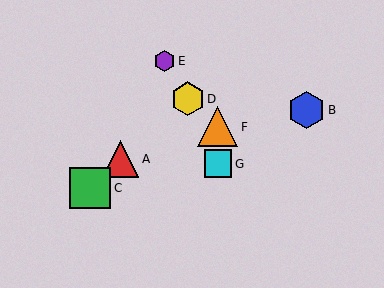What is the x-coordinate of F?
Object F is at x≈218.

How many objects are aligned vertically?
2 objects (F, G) are aligned vertically.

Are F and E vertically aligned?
No, F is at x≈218 and E is at x≈164.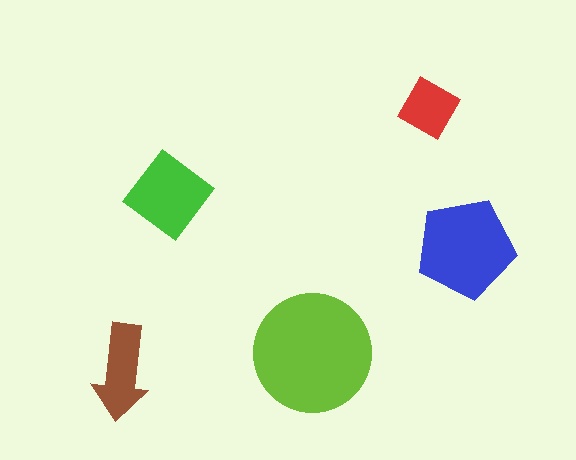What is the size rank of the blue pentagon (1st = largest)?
2nd.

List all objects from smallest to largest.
The red diamond, the brown arrow, the green diamond, the blue pentagon, the lime circle.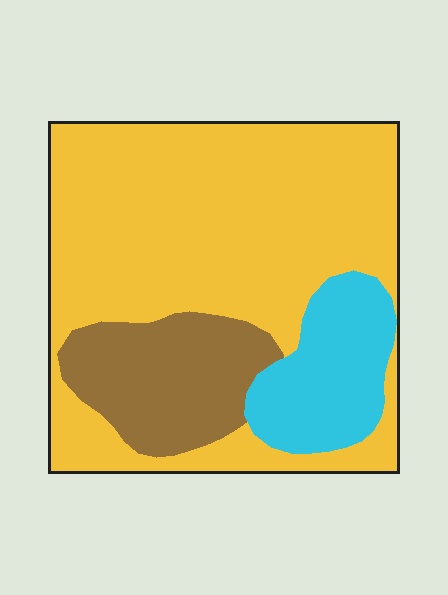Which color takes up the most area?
Yellow, at roughly 65%.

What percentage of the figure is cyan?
Cyan covers 15% of the figure.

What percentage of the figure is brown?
Brown covers roughly 20% of the figure.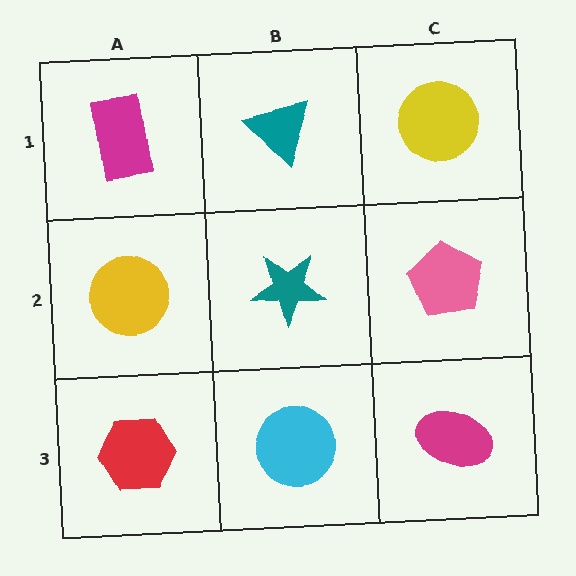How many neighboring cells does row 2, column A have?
3.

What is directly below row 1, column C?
A pink pentagon.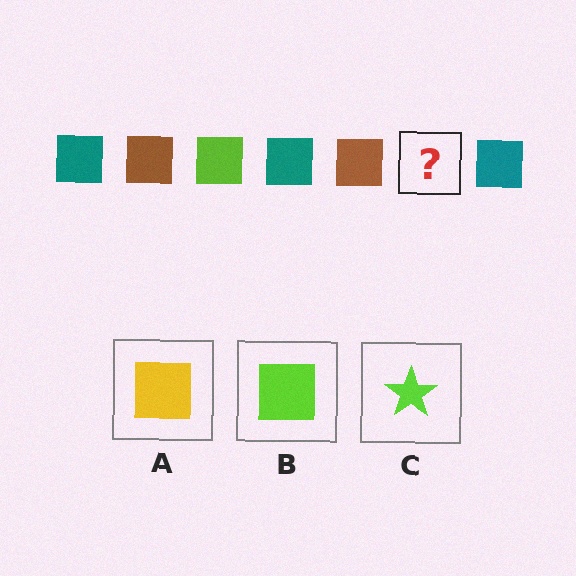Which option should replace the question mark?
Option B.